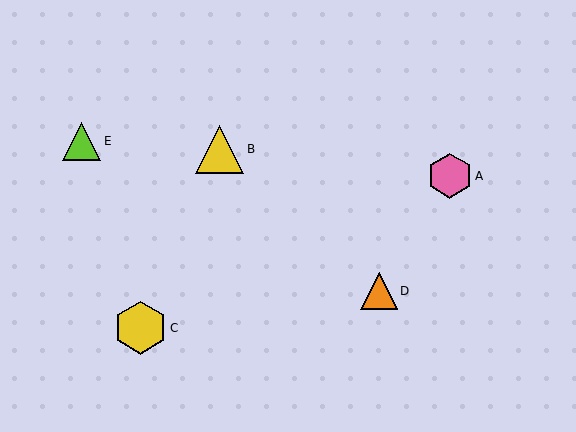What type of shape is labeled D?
Shape D is an orange triangle.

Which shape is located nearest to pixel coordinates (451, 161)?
The pink hexagon (labeled A) at (450, 176) is nearest to that location.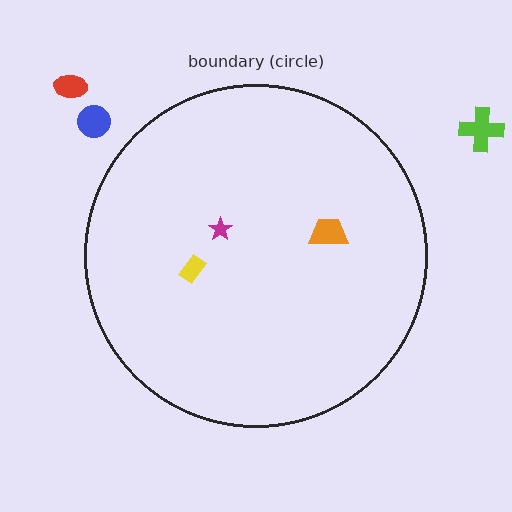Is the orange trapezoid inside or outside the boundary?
Inside.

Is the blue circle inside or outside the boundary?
Outside.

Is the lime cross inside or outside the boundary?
Outside.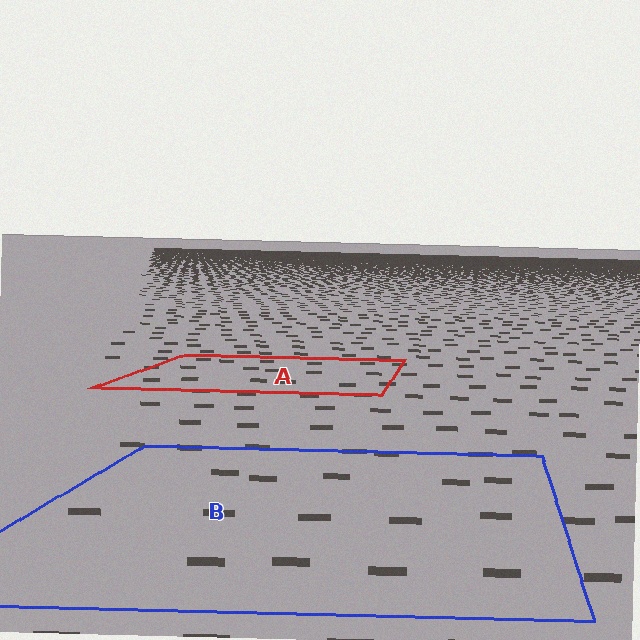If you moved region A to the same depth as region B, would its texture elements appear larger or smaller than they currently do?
They would appear larger. At a closer depth, the same texture elements are projected at a bigger on-screen size.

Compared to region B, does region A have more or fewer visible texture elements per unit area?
Region A has more texture elements per unit area — they are packed more densely because it is farther away.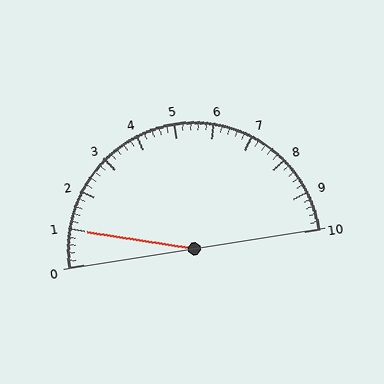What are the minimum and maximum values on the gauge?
The gauge ranges from 0 to 10.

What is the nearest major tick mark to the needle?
The nearest major tick mark is 1.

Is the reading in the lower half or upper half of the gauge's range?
The reading is in the lower half of the range (0 to 10).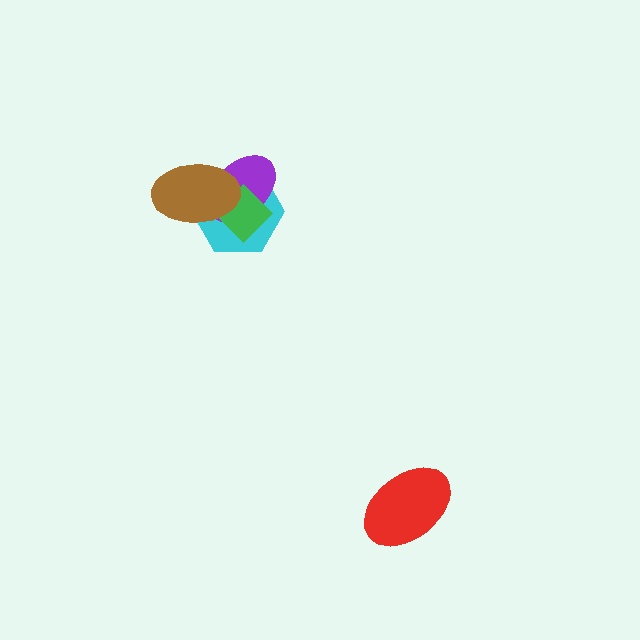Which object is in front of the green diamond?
The brown ellipse is in front of the green diamond.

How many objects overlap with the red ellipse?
0 objects overlap with the red ellipse.